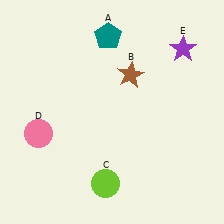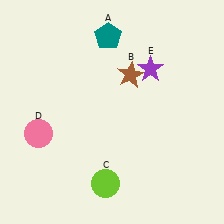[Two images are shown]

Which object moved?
The purple star (E) moved left.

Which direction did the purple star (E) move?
The purple star (E) moved left.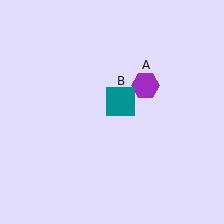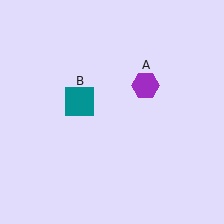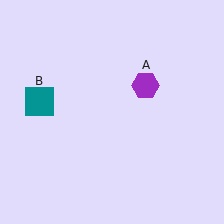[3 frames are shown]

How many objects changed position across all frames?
1 object changed position: teal square (object B).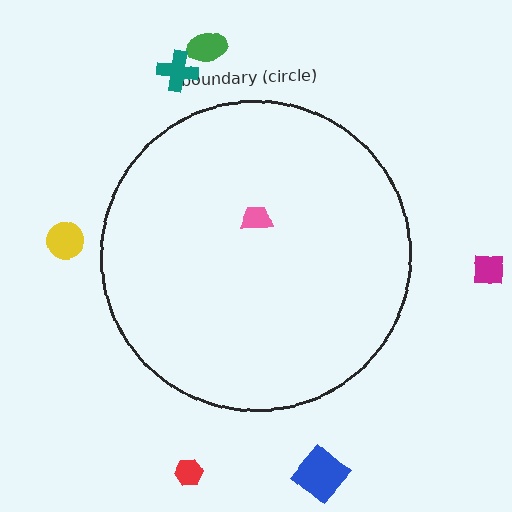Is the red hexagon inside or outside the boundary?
Outside.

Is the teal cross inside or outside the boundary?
Outside.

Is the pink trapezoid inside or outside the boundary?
Inside.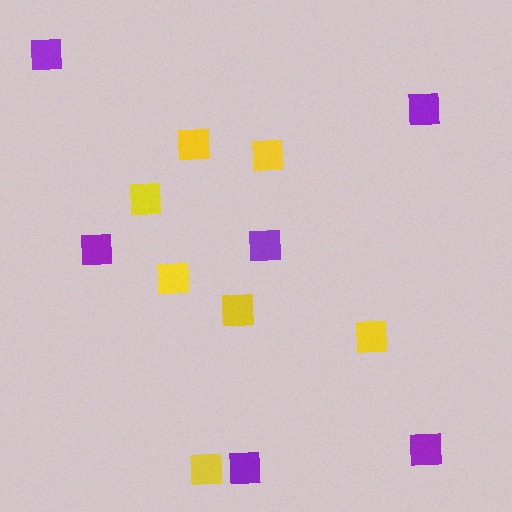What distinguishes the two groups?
There are 2 groups: one group of yellow squares (7) and one group of purple squares (6).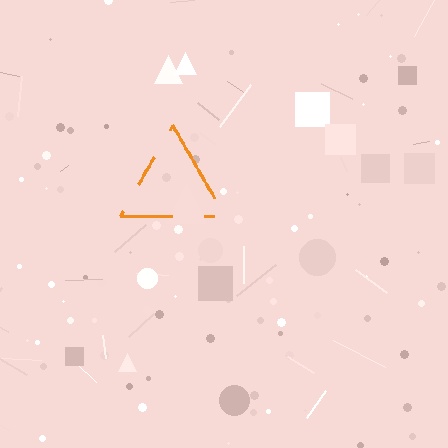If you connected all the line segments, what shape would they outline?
They would outline a triangle.